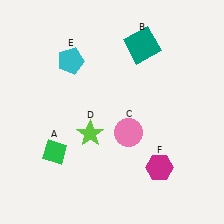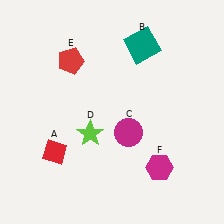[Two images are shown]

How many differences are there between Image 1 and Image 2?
There are 3 differences between the two images.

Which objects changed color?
A changed from green to red. C changed from pink to magenta. E changed from cyan to red.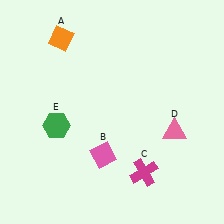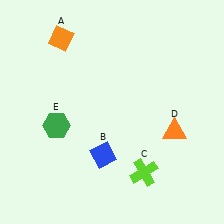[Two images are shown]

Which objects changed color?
B changed from pink to blue. C changed from magenta to lime. D changed from pink to orange.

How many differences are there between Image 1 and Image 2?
There are 3 differences between the two images.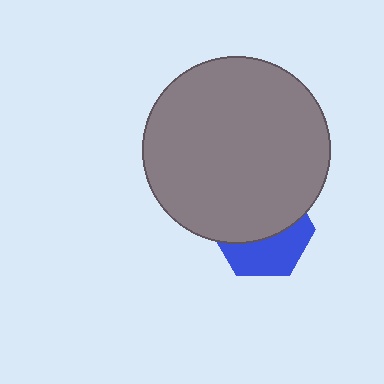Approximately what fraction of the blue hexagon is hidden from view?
Roughly 58% of the blue hexagon is hidden behind the gray circle.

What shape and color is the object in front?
The object in front is a gray circle.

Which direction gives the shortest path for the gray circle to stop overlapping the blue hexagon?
Moving up gives the shortest separation.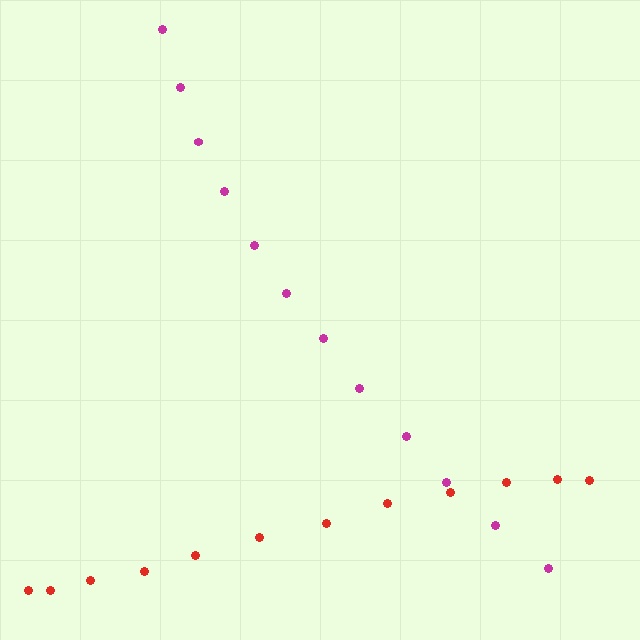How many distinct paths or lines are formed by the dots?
There are 2 distinct paths.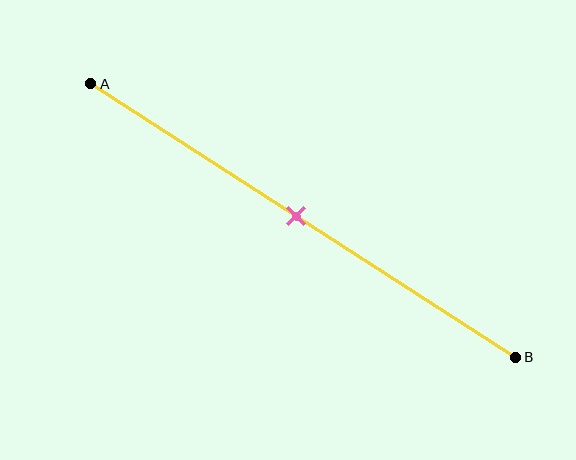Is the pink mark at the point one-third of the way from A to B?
No, the mark is at about 50% from A, not at the 33% one-third point.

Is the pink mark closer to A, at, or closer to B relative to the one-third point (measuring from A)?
The pink mark is closer to point B than the one-third point of segment AB.